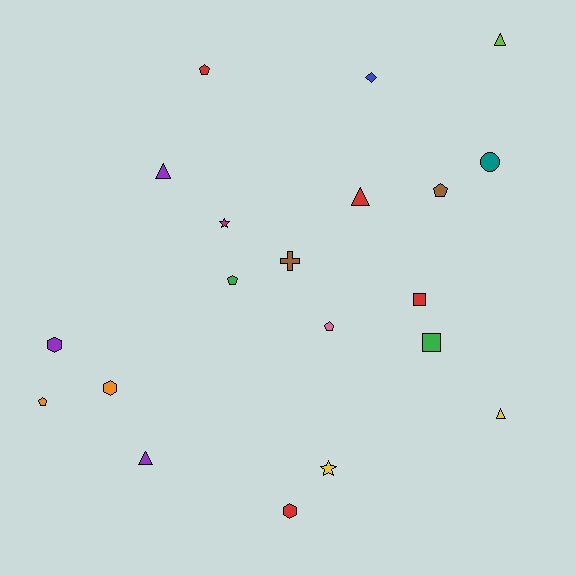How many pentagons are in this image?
There are 5 pentagons.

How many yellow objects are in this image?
There are 2 yellow objects.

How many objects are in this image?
There are 20 objects.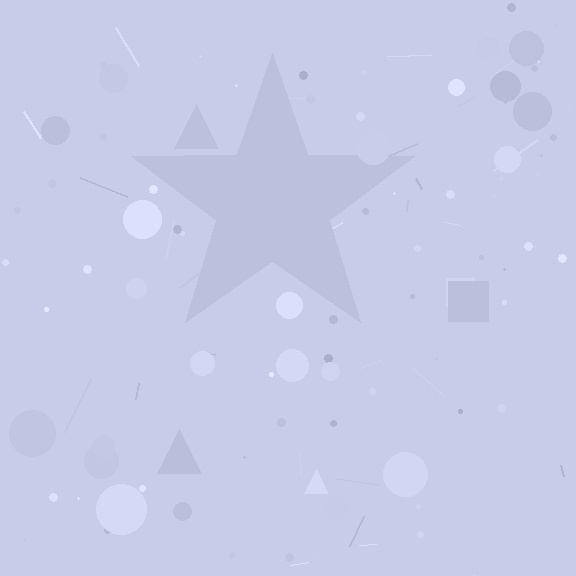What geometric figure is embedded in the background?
A star is embedded in the background.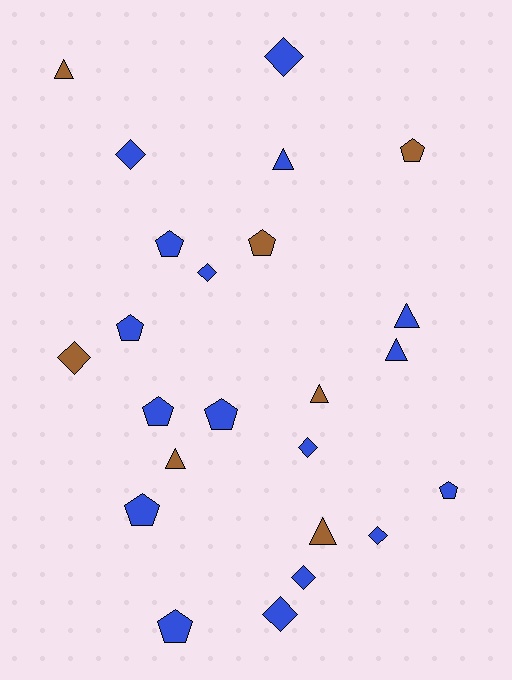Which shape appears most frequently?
Pentagon, with 9 objects.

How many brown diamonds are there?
There is 1 brown diamond.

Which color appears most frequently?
Blue, with 17 objects.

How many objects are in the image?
There are 24 objects.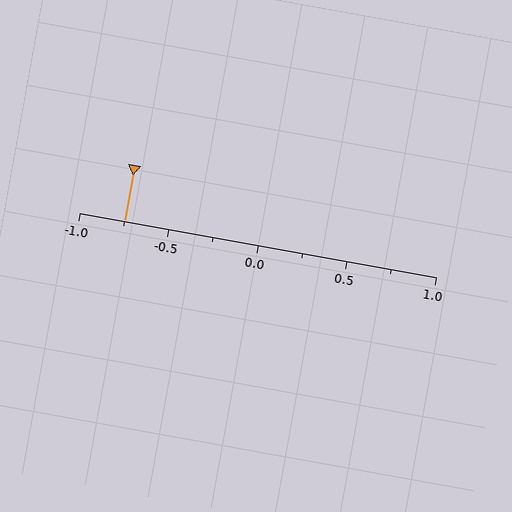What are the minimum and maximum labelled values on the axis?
The axis runs from -1.0 to 1.0.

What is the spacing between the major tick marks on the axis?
The major ticks are spaced 0.5 apart.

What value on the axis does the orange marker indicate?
The marker indicates approximately -0.75.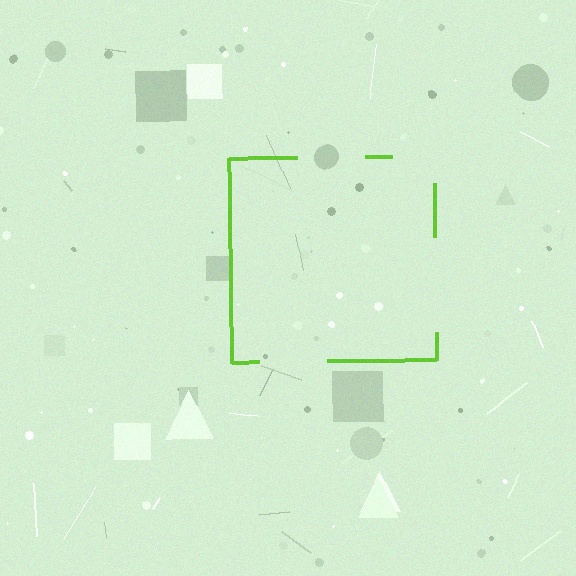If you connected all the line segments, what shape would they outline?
They would outline a square.